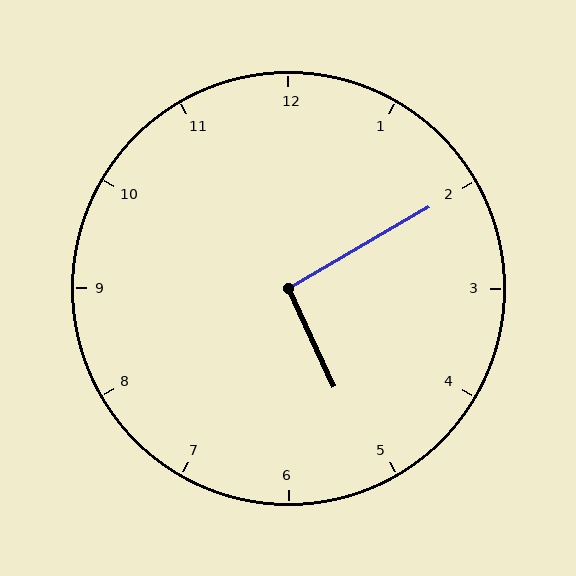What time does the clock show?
5:10.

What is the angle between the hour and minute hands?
Approximately 95 degrees.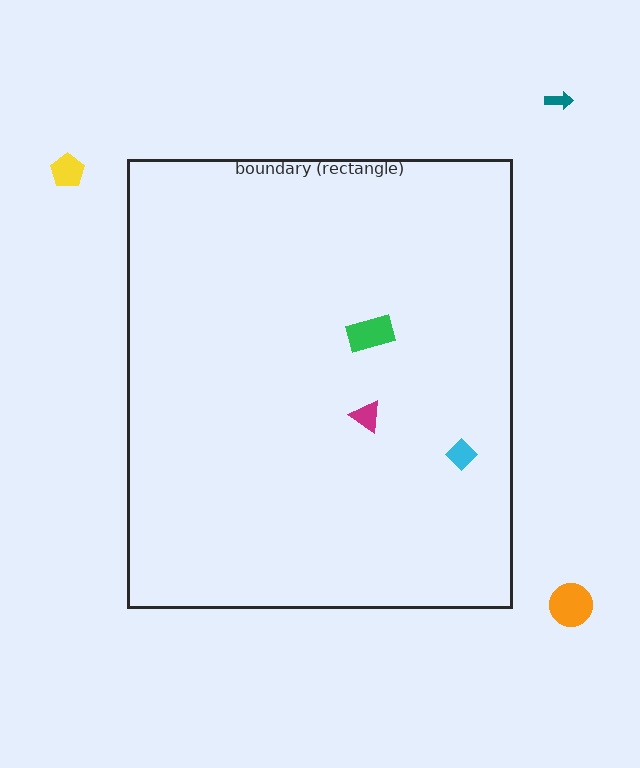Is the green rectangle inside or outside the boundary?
Inside.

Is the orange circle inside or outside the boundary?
Outside.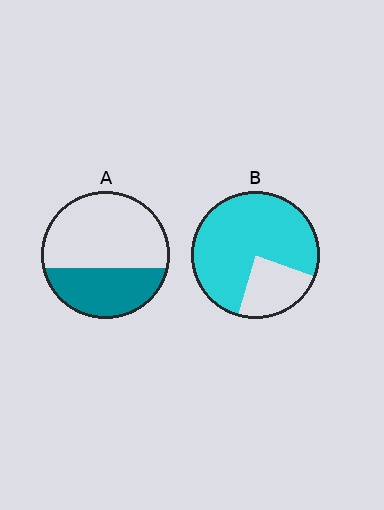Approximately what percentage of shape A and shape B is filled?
A is approximately 35% and B is approximately 75%.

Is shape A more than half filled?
No.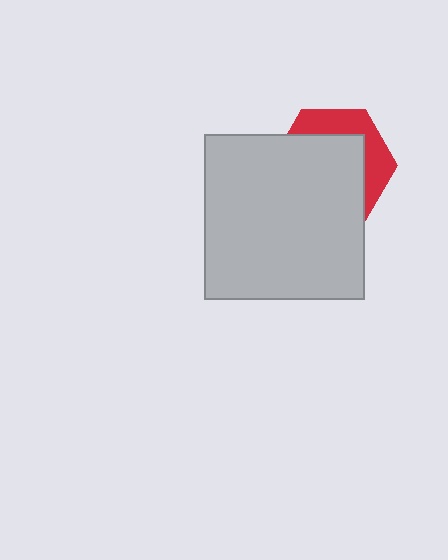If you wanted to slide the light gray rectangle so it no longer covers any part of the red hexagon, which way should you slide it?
Slide it toward the lower-left — that is the most direct way to separate the two shapes.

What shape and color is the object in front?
The object in front is a light gray rectangle.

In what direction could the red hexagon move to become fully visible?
The red hexagon could move toward the upper-right. That would shift it out from behind the light gray rectangle entirely.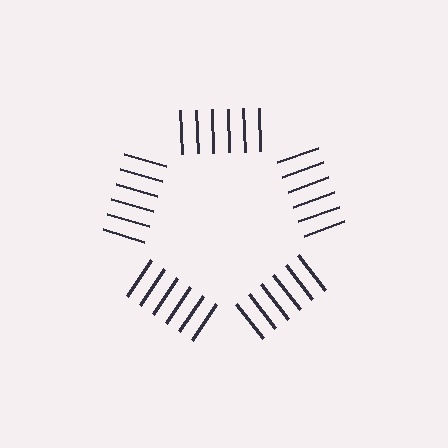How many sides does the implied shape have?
5 sides — the line-ends trace a pentagon.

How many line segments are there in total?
30 — 6 along each of the 5 edges.